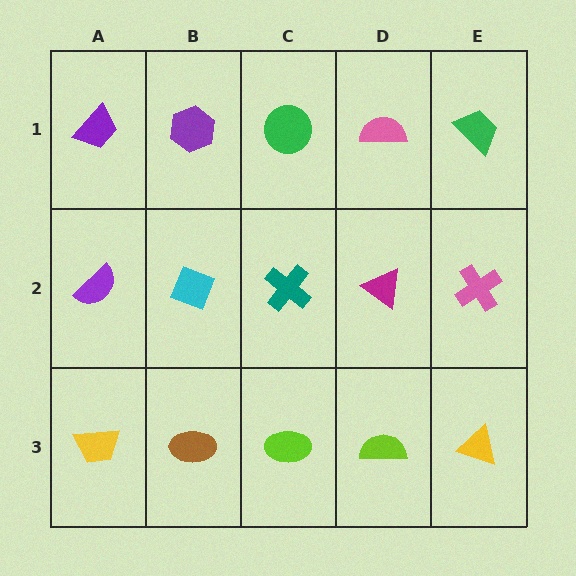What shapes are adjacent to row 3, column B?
A cyan diamond (row 2, column B), a yellow trapezoid (row 3, column A), a lime ellipse (row 3, column C).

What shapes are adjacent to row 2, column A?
A purple trapezoid (row 1, column A), a yellow trapezoid (row 3, column A), a cyan diamond (row 2, column B).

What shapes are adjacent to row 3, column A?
A purple semicircle (row 2, column A), a brown ellipse (row 3, column B).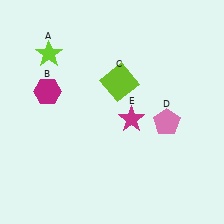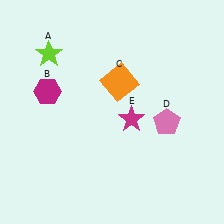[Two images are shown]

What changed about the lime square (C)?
In Image 1, C is lime. In Image 2, it changed to orange.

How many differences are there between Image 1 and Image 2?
There is 1 difference between the two images.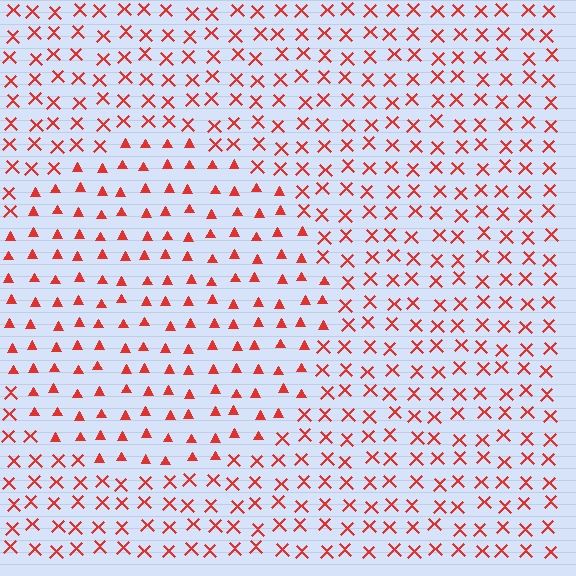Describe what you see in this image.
The image is filled with small red elements arranged in a uniform grid. A circle-shaped region contains triangles, while the surrounding area contains X marks. The boundary is defined purely by the change in element shape.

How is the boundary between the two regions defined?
The boundary is defined by a change in element shape: triangles inside vs. X marks outside. All elements share the same color and spacing.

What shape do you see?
I see a circle.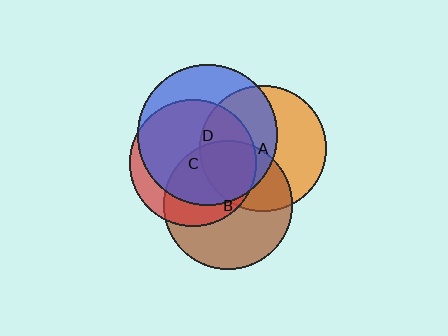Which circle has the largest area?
Circle D (blue).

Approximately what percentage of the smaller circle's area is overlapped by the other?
Approximately 75%.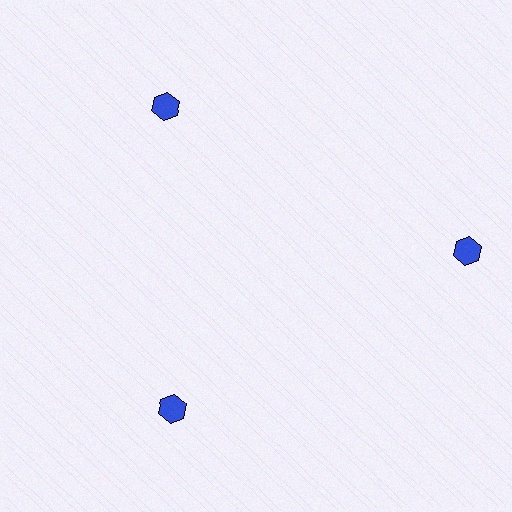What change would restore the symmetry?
The symmetry would be restored by moving it inward, back onto the ring so that all 3 hexagons sit at equal angles and equal distance from the center.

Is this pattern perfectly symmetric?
No. The 3 blue hexagons are arranged in a ring, but one element near the 3 o'clock position is pushed outward from the center, breaking the 3-fold rotational symmetry.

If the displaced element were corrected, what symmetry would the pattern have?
It would have 3-fold rotational symmetry — the pattern would map onto itself every 120 degrees.